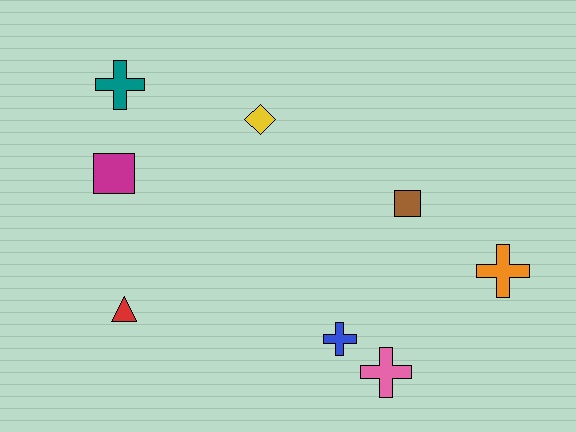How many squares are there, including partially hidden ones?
There are 2 squares.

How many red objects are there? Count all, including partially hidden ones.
There is 1 red object.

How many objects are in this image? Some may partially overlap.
There are 8 objects.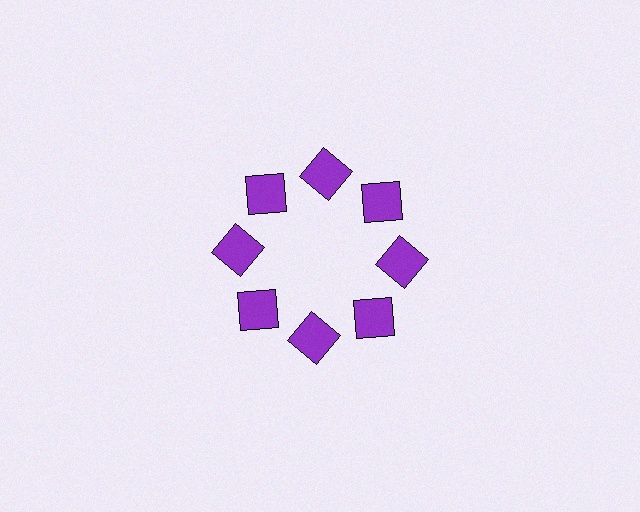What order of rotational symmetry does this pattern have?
This pattern has 8-fold rotational symmetry.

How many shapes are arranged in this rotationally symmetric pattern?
There are 8 shapes, arranged in 8 groups of 1.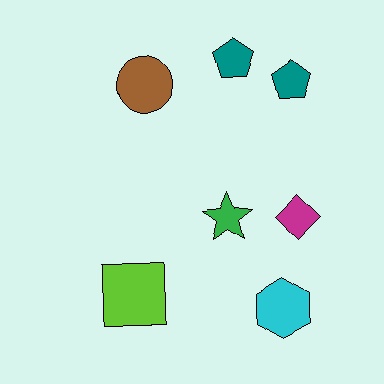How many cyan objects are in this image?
There is 1 cyan object.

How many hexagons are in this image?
There is 1 hexagon.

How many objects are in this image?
There are 7 objects.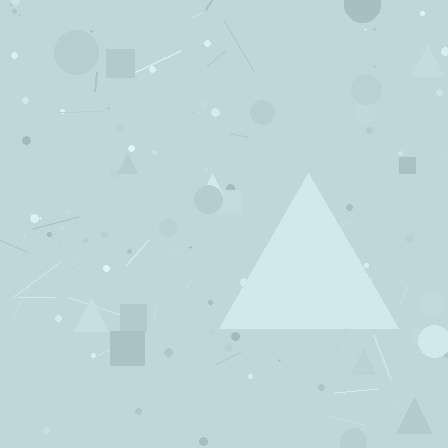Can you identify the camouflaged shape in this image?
The camouflaged shape is a triangle.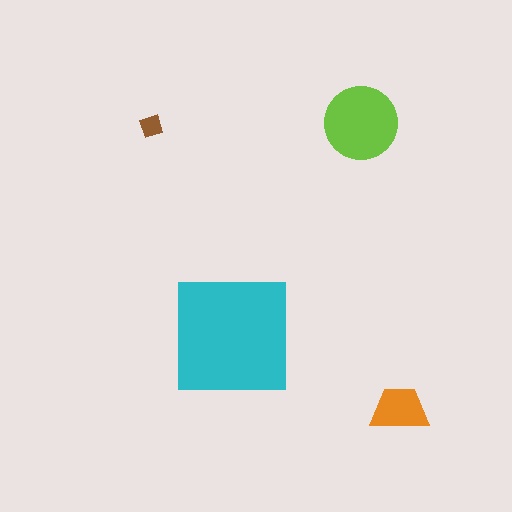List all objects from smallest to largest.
The brown diamond, the orange trapezoid, the lime circle, the cyan square.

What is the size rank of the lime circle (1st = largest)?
2nd.